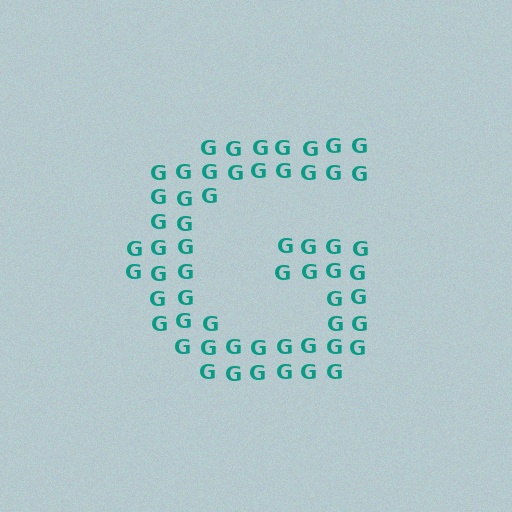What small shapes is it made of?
It is made of small letter G's.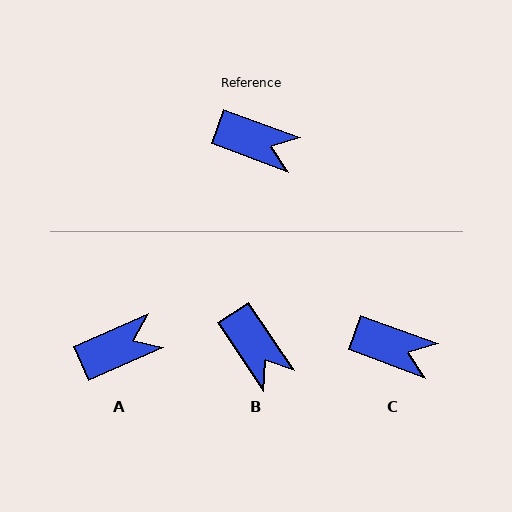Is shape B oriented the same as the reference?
No, it is off by about 37 degrees.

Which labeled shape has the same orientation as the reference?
C.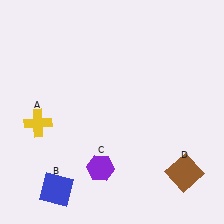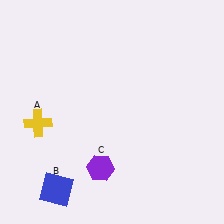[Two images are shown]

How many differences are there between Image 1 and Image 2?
There is 1 difference between the two images.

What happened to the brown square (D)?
The brown square (D) was removed in Image 2. It was in the bottom-right area of Image 1.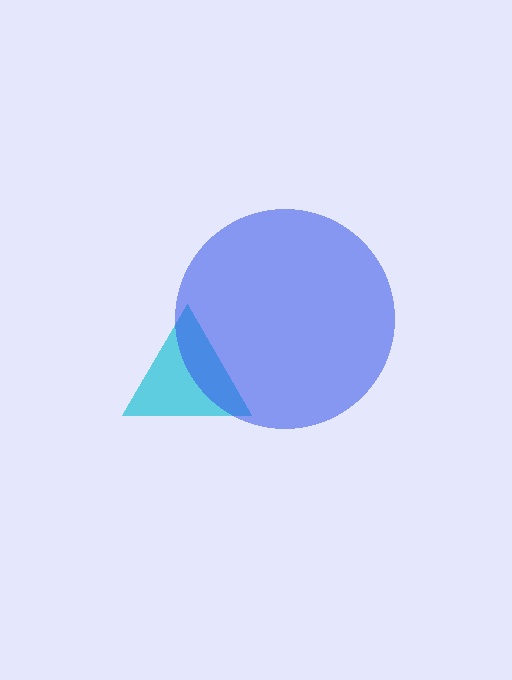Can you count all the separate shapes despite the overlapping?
Yes, there are 2 separate shapes.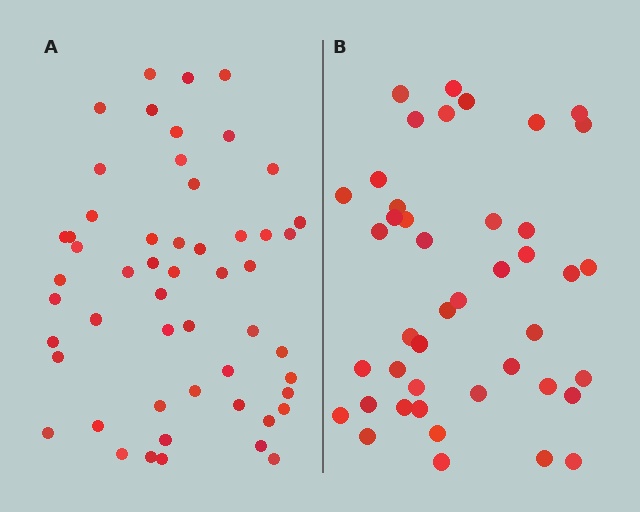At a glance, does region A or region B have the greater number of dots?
Region A (the left region) has more dots.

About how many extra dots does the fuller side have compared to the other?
Region A has roughly 10 or so more dots than region B.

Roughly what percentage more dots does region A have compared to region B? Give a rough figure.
About 25% more.